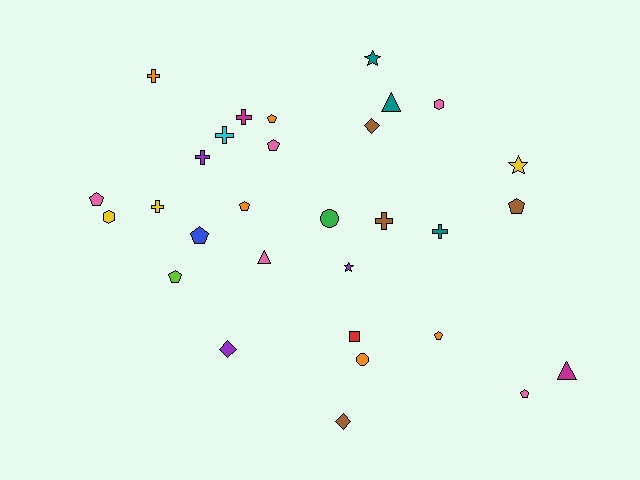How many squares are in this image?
There is 1 square.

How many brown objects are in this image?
There are 4 brown objects.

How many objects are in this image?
There are 30 objects.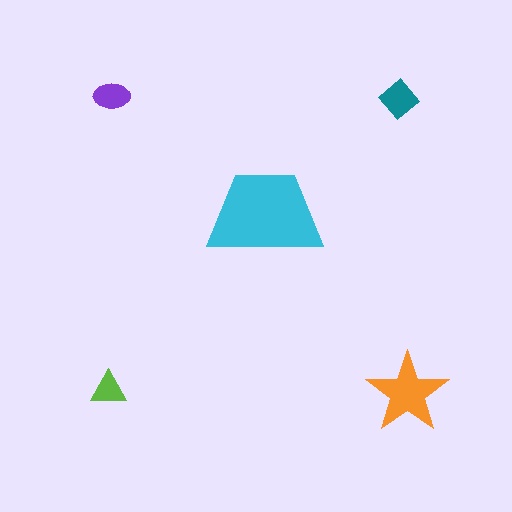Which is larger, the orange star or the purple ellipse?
The orange star.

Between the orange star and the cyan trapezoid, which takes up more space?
The cyan trapezoid.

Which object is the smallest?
The lime triangle.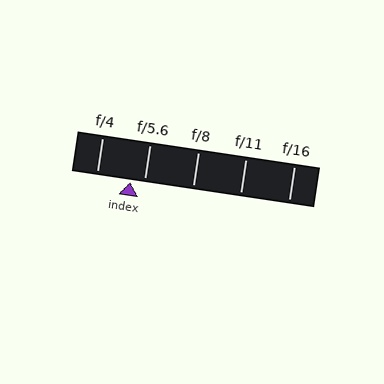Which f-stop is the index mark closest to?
The index mark is closest to f/5.6.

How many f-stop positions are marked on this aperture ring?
There are 5 f-stop positions marked.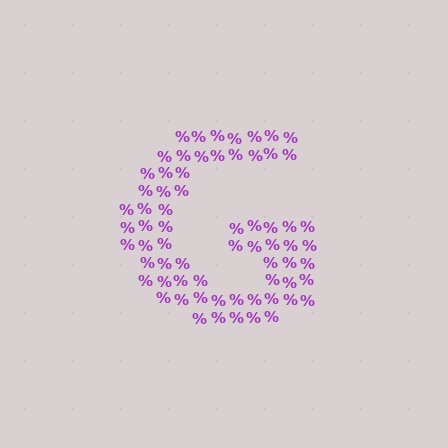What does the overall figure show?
The overall figure shows the letter G.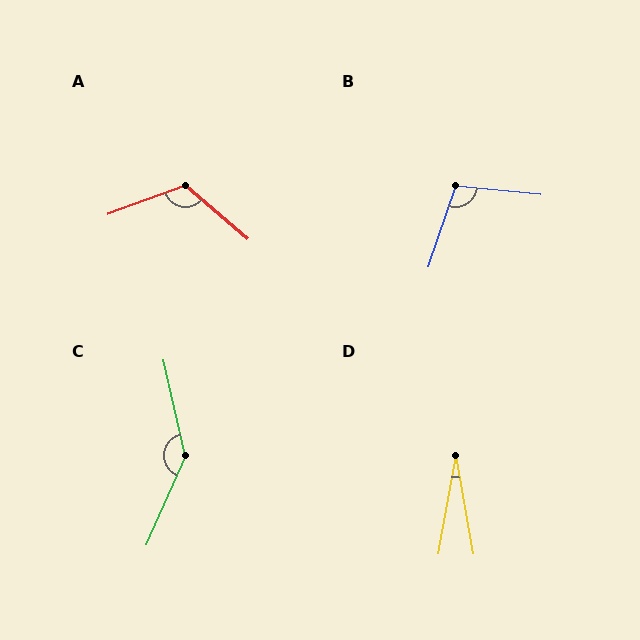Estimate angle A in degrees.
Approximately 120 degrees.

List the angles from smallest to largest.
D (20°), B (103°), A (120°), C (143°).